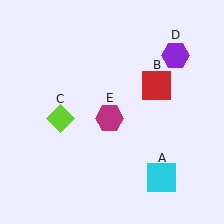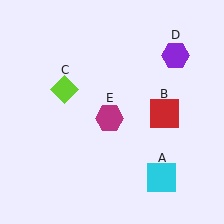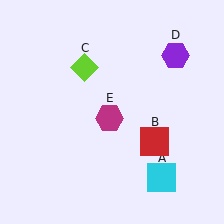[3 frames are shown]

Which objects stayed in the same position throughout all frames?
Cyan square (object A) and purple hexagon (object D) and magenta hexagon (object E) remained stationary.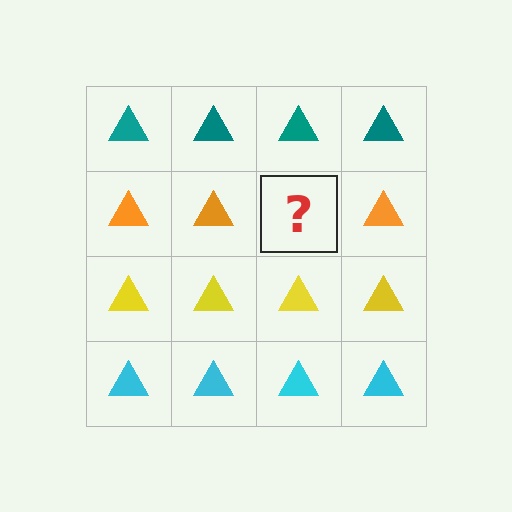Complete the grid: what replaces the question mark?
The question mark should be replaced with an orange triangle.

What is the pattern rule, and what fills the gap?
The rule is that each row has a consistent color. The gap should be filled with an orange triangle.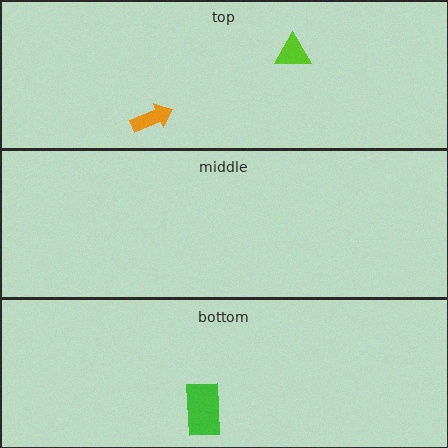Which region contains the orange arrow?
The top region.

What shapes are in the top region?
The orange arrow, the lime triangle.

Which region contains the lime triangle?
The top region.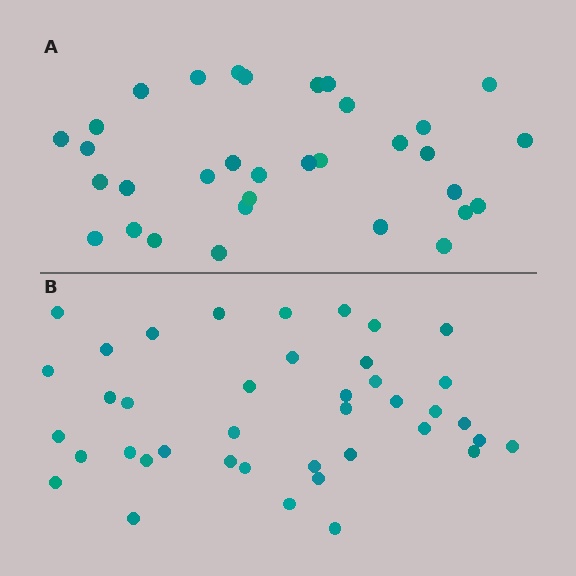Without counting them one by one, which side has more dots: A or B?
Region B (the bottom region) has more dots.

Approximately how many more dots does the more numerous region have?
Region B has roughly 8 or so more dots than region A.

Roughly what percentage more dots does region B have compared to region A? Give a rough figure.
About 20% more.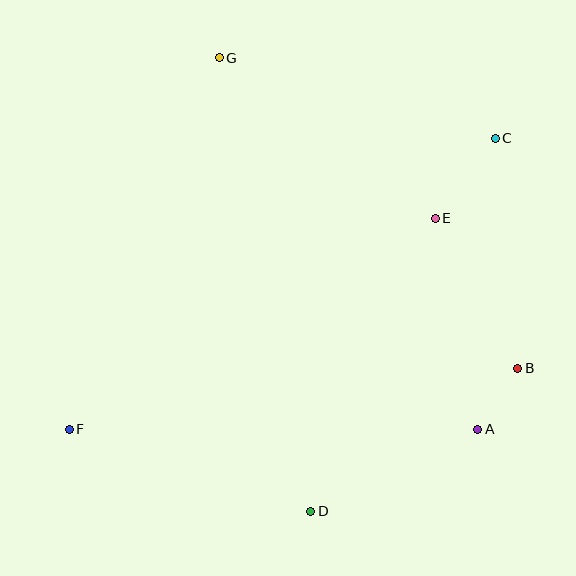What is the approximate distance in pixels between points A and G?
The distance between A and G is approximately 453 pixels.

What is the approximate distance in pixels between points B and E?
The distance between B and E is approximately 171 pixels.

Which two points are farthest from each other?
Points C and F are farthest from each other.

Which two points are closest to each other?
Points A and B are closest to each other.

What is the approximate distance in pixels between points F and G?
The distance between F and G is approximately 401 pixels.